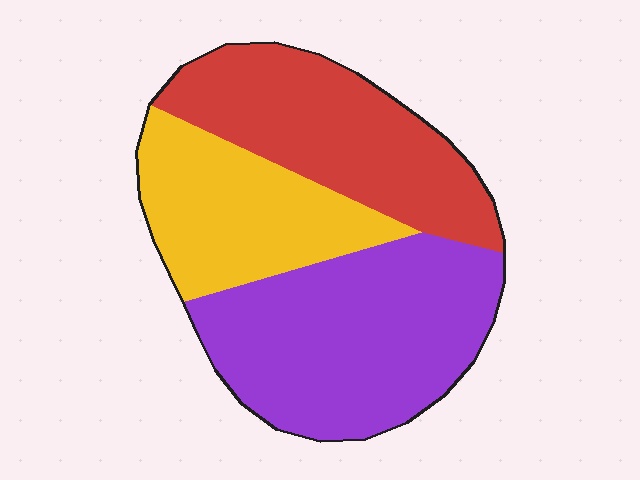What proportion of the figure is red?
Red covers around 30% of the figure.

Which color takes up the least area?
Yellow, at roughly 25%.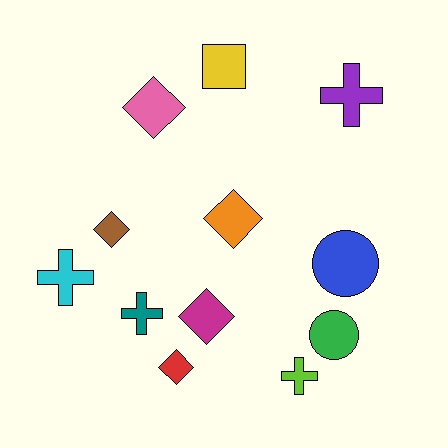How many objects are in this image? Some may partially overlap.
There are 12 objects.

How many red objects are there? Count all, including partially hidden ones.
There is 1 red object.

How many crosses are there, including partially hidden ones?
There are 4 crosses.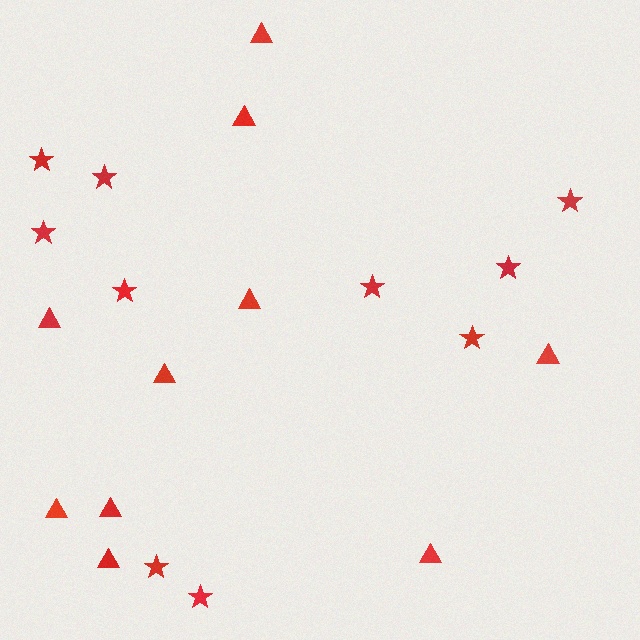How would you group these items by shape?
There are 2 groups: one group of stars (10) and one group of triangles (10).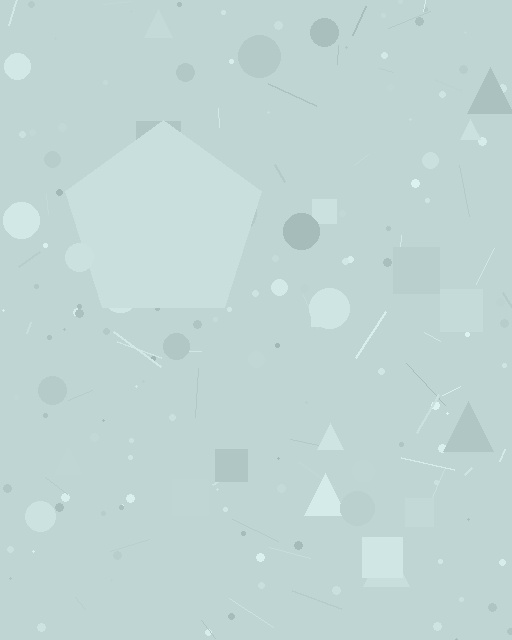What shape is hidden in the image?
A pentagon is hidden in the image.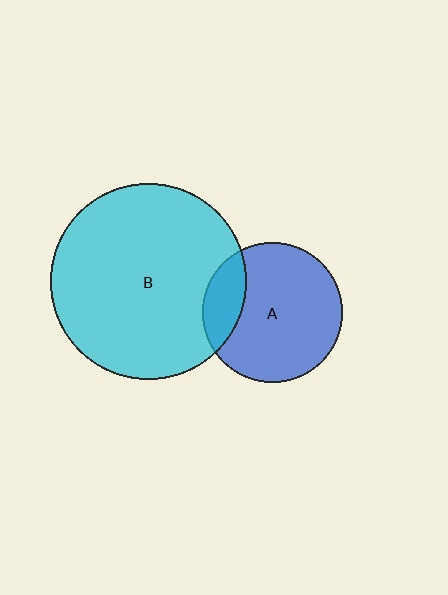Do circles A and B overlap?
Yes.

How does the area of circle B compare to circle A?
Approximately 2.0 times.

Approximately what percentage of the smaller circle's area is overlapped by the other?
Approximately 20%.